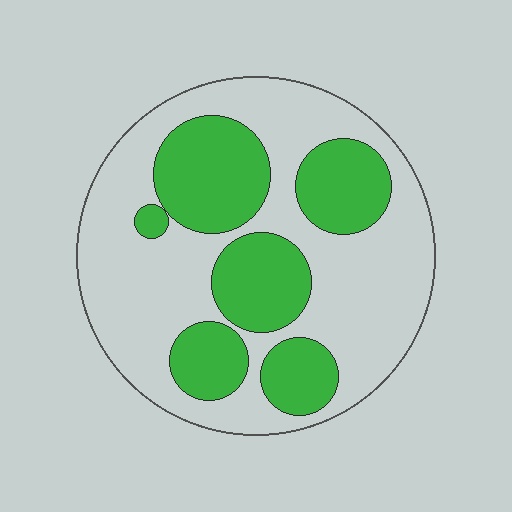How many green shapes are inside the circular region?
6.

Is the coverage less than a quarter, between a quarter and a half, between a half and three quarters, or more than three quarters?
Between a quarter and a half.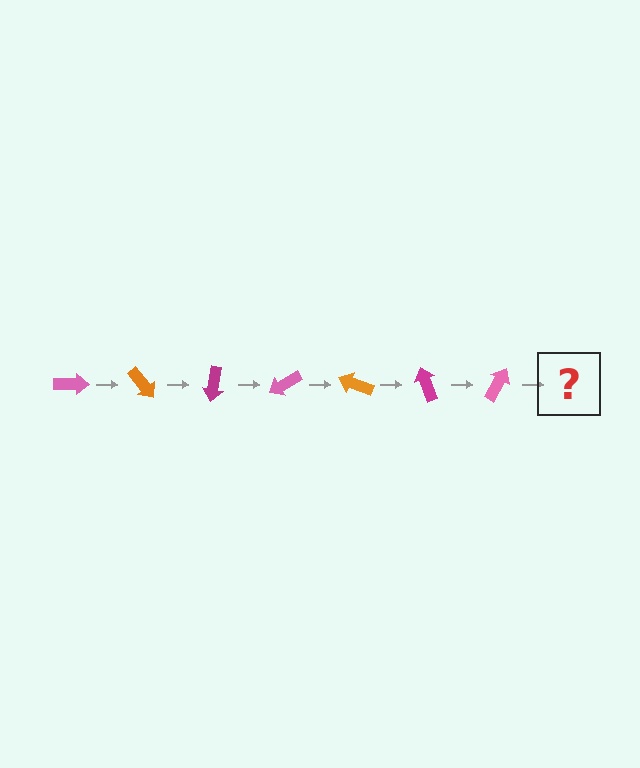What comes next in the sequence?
The next element should be an orange arrow, rotated 350 degrees from the start.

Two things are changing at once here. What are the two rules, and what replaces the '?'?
The two rules are that it rotates 50 degrees each step and the color cycles through pink, orange, and magenta. The '?' should be an orange arrow, rotated 350 degrees from the start.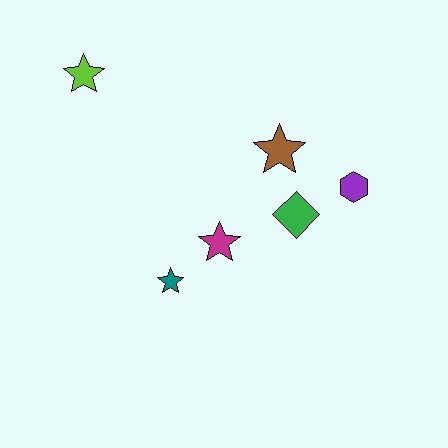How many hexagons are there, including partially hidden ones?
There is 1 hexagon.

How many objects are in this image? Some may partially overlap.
There are 6 objects.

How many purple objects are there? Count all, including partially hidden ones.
There is 1 purple object.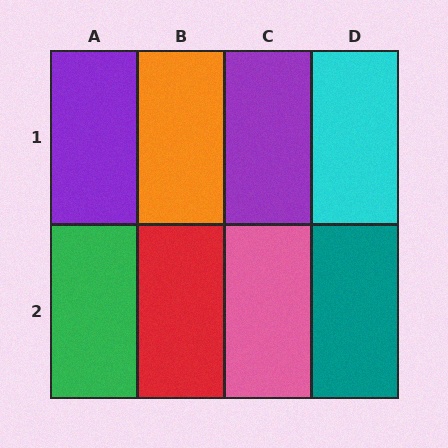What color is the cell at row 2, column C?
Pink.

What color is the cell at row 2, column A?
Green.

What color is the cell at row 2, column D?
Teal.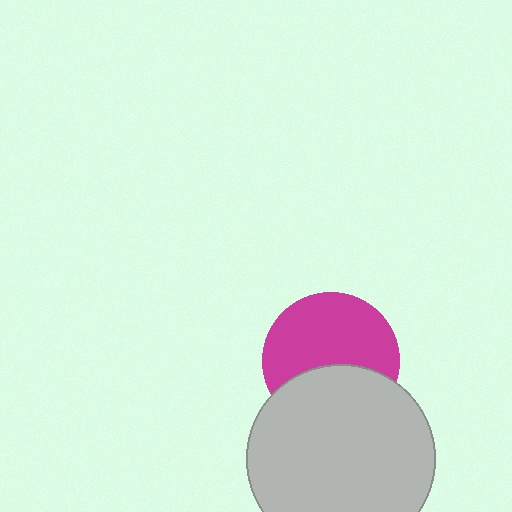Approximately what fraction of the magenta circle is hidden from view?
Roughly 39% of the magenta circle is hidden behind the light gray circle.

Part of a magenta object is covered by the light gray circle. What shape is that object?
It is a circle.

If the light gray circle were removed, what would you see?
You would see the complete magenta circle.